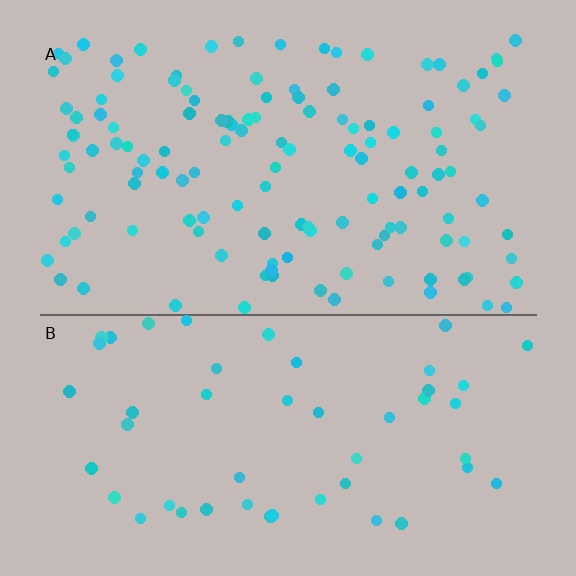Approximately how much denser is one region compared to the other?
Approximately 2.6× — region A over region B.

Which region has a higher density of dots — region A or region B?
A (the top).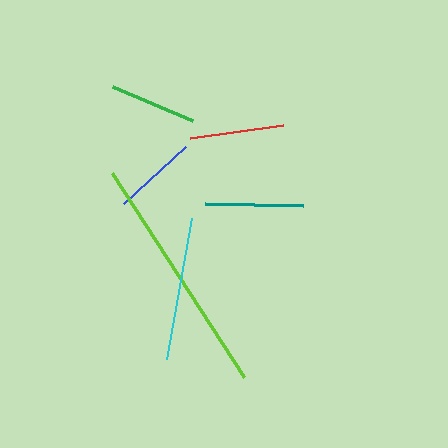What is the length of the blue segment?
The blue segment is approximately 83 pixels long.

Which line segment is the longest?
The lime line is the longest at approximately 243 pixels.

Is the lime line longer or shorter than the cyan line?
The lime line is longer than the cyan line.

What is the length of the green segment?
The green segment is approximately 87 pixels long.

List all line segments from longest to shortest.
From longest to shortest: lime, cyan, teal, red, green, blue.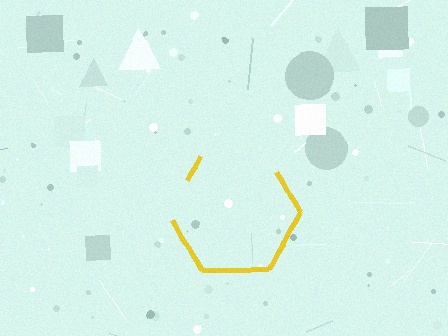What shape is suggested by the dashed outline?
The dashed outline suggests a hexagon.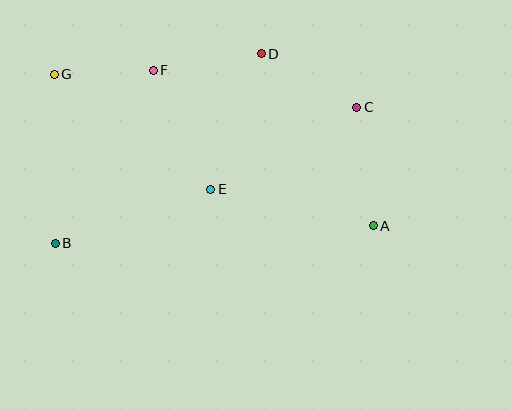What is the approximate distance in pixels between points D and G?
The distance between D and G is approximately 208 pixels.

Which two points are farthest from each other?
Points A and G are farthest from each other.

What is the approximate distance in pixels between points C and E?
The distance between C and E is approximately 167 pixels.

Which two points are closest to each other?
Points F and G are closest to each other.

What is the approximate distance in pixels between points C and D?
The distance between C and D is approximately 109 pixels.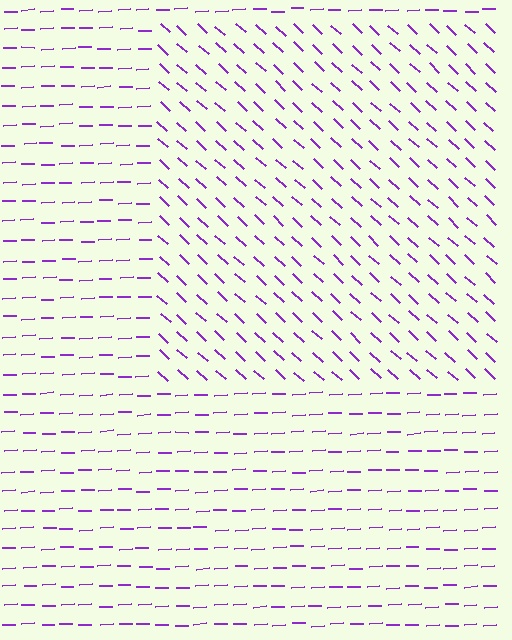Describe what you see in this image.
The image is filled with small purple line segments. A rectangle region in the image has lines oriented differently from the surrounding lines, creating a visible texture boundary.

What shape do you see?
I see a rectangle.